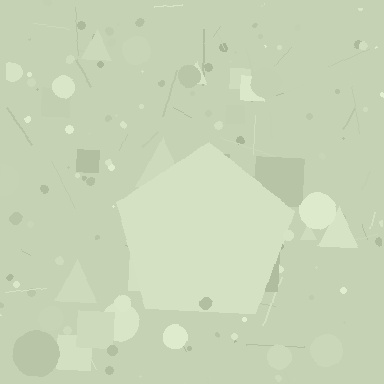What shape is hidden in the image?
A pentagon is hidden in the image.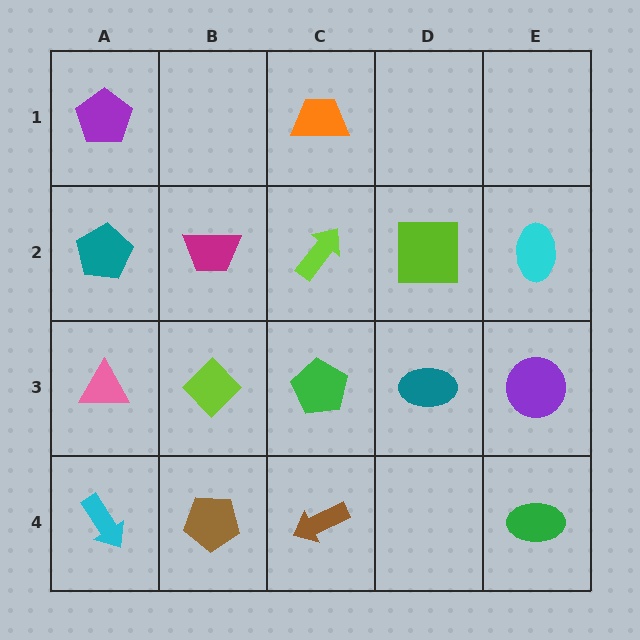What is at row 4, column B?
A brown pentagon.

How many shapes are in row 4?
4 shapes.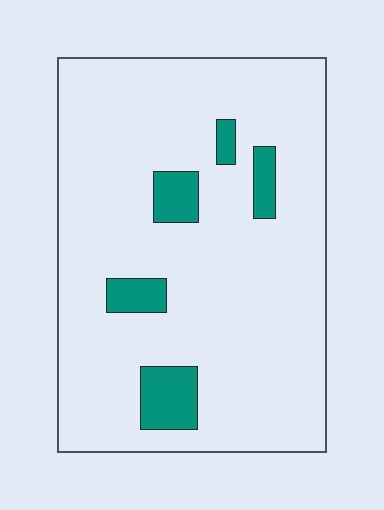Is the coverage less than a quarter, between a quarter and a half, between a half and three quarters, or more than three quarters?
Less than a quarter.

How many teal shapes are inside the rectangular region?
5.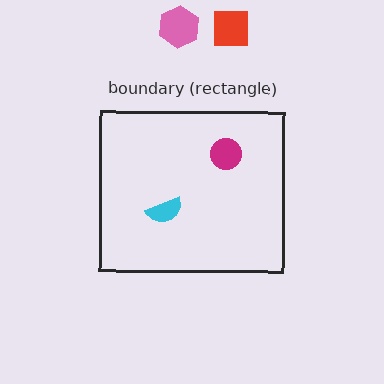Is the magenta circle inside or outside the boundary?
Inside.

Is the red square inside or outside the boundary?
Outside.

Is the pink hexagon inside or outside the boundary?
Outside.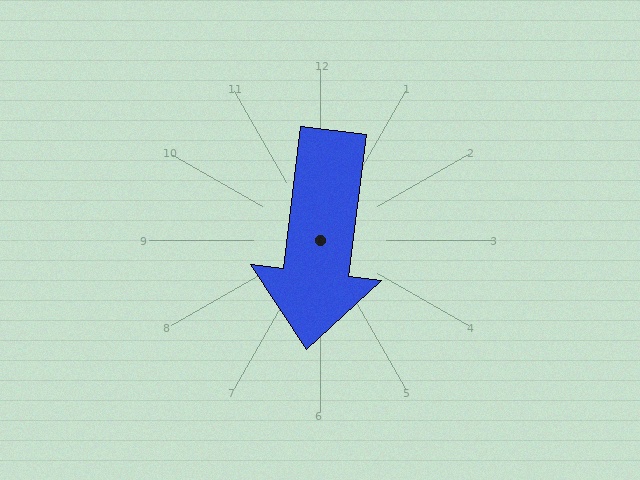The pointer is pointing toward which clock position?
Roughly 6 o'clock.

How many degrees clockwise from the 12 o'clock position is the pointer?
Approximately 187 degrees.